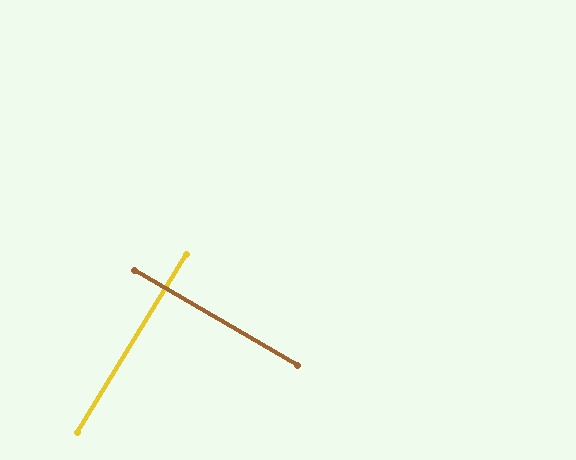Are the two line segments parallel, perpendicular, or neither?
Perpendicular — they meet at approximately 89°.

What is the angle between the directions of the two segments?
Approximately 89 degrees.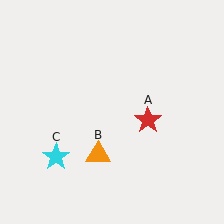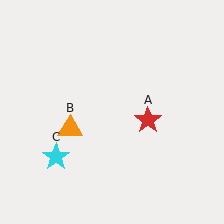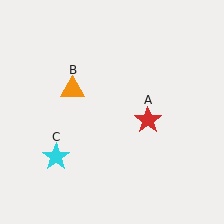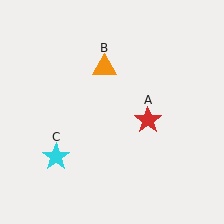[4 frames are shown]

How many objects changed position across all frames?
1 object changed position: orange triangle (object B).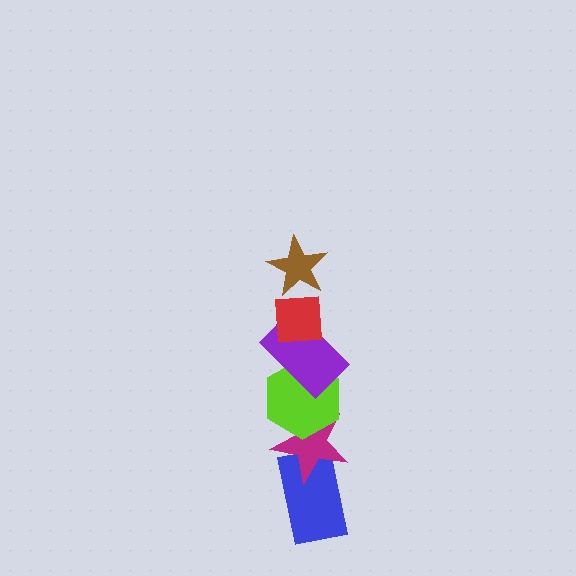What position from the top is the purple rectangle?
The purple rectangle is 3rd from the top.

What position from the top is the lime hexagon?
The lime hexagon is 4th from the top.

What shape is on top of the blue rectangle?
The magenta star is on top of the blue rectangle.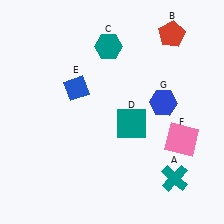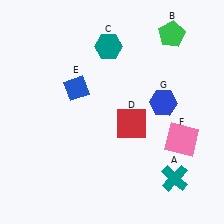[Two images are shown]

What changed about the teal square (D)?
In Image 1, D is teal. In Image 2, it changed to red.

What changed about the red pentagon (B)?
In Image 1, B is red. In Image 2, it changed to green.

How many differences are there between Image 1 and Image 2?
There are 2 differences between the two images.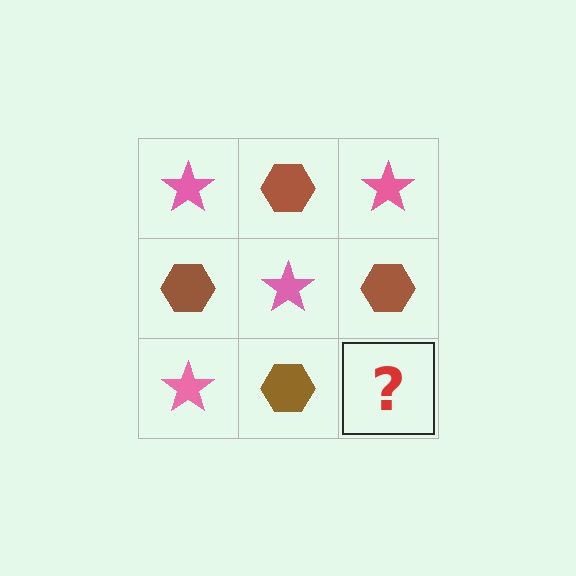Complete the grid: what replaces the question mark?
The question mark should be replaced with a pink star.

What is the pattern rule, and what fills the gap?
The rule is that it alternates pink star and brown hexagon in a checkerboard pattern. The gap should be filled with a pink star.